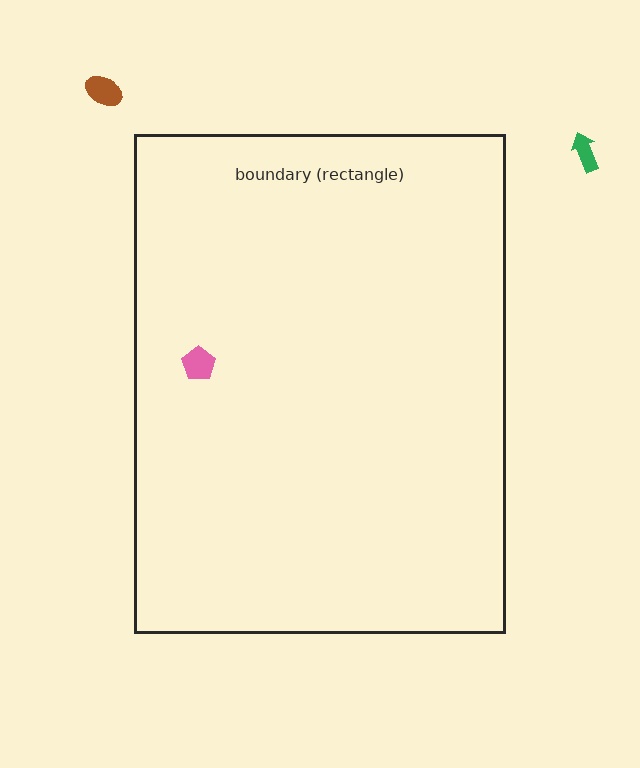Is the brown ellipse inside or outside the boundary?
Outside.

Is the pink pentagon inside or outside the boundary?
Inside.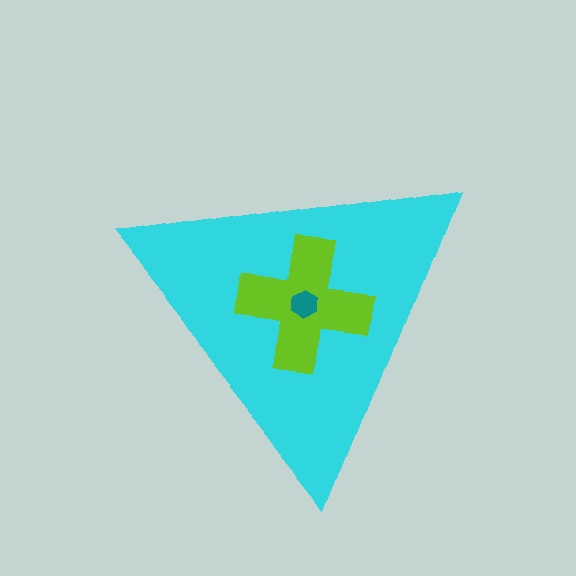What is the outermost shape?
The cyan triangle.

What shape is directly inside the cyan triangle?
The lime cross.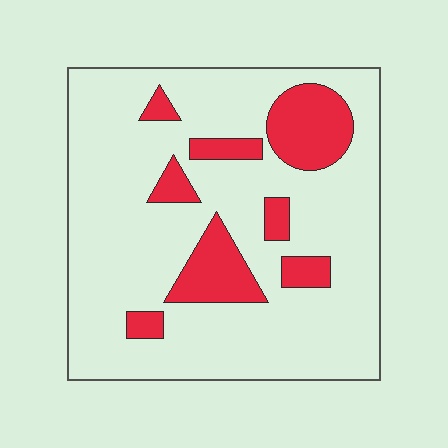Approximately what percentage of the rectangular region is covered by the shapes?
Approximately 20%.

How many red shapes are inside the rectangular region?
8.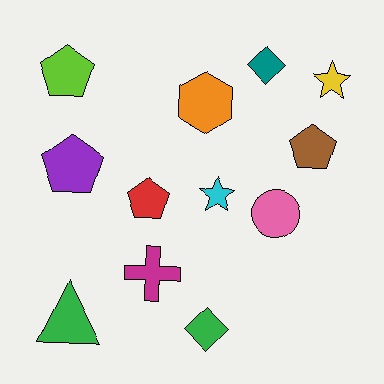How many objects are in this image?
There are 12 objects.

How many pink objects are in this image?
There is 1 pink object.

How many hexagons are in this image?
There is 1 hexagon.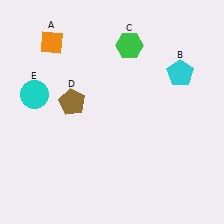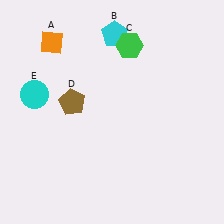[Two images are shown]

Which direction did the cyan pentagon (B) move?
The cyan pentagon (B) moved left.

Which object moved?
The cyan pentagon (B) moved left.